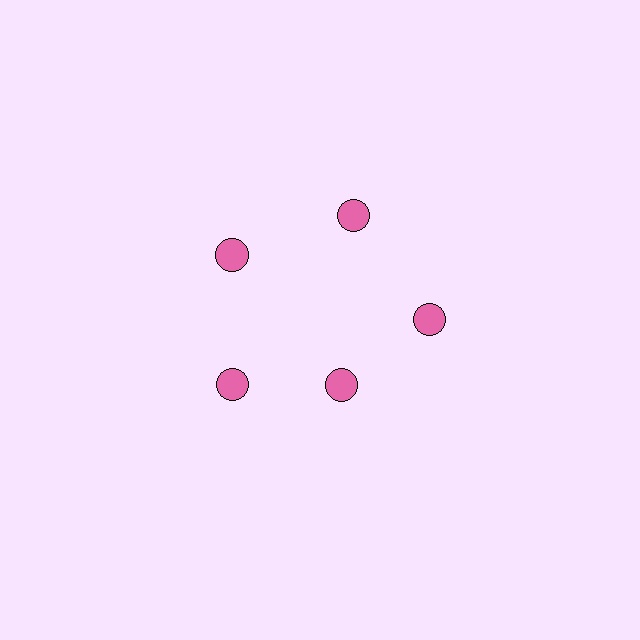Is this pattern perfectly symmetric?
No. The 5 pink circles are arranged in a ring, but one element near the 5 o'clock position is pulled inward toward the center, breaking the 5-fold rotational symmetry.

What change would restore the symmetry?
The symmetry would be restored by moving it outward, back onto the ring so that all 5 circles sit at equal angles and equal distance from the center.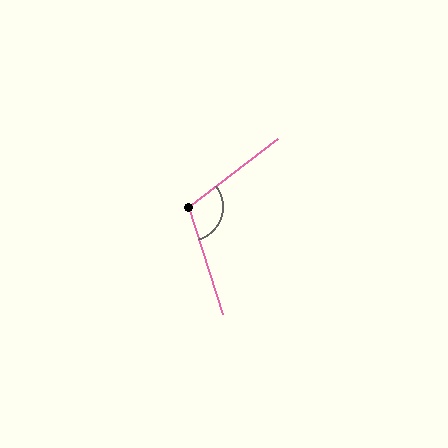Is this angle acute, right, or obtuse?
It is obtuse.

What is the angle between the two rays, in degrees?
Approximately 110 degrees.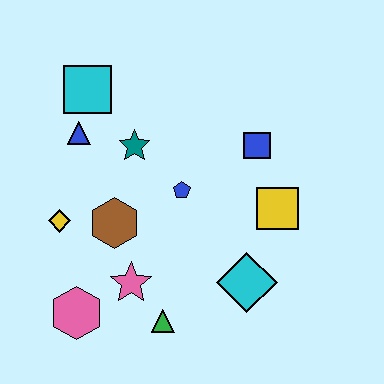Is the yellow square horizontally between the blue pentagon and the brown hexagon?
No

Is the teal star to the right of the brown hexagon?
Yes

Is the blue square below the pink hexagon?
No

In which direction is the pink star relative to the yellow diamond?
The pink star is to the right of the yellow diamond.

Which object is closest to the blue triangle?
The cyan square is closest to the blue triangle.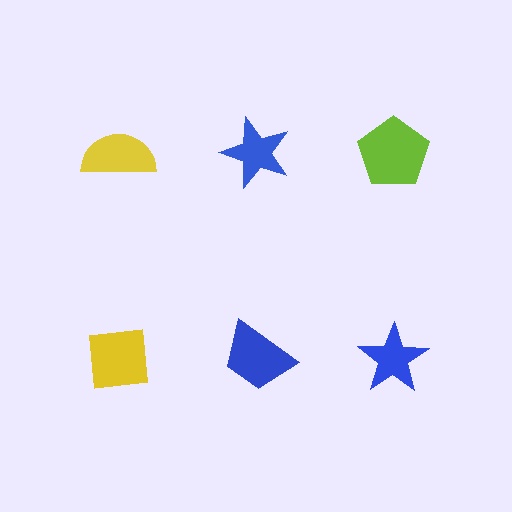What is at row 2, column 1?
A yellow square.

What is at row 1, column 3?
A lime pentagon.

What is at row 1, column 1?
A yellow semicircle.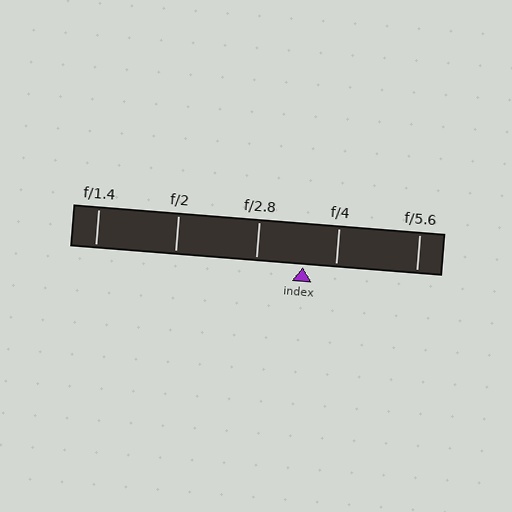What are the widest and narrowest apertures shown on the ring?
The widest aperture shown is f/1.4 and the narrowest is f/5.6.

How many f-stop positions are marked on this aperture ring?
There are 5 f-stop positions marked.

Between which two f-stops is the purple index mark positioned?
The index mark is between f/2.8 and f/4.